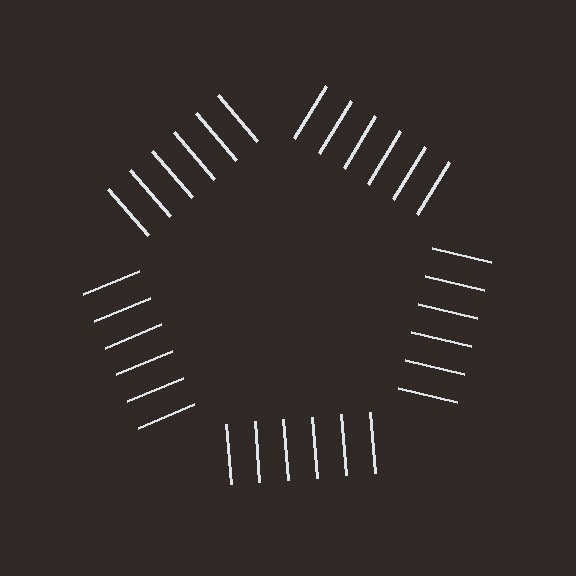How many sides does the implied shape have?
5 sides — the line-ends trace a pentagon.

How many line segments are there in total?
30 — 6 along each of the 5 edges.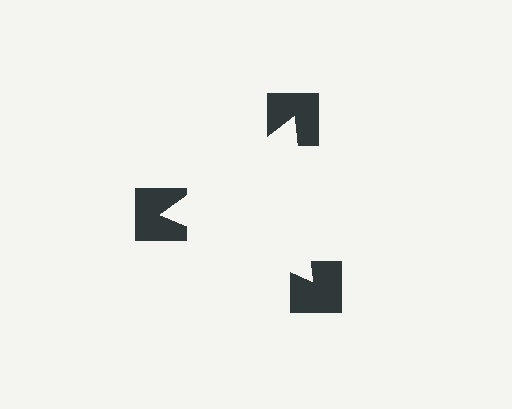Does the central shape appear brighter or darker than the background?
It typically appears slightly brighter than the background, even though no actual brightness change is drawn.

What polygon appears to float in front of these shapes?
An illusory triangle — its edges are inferred from the aligned wedge cuts in the notched squares, not physically drawn.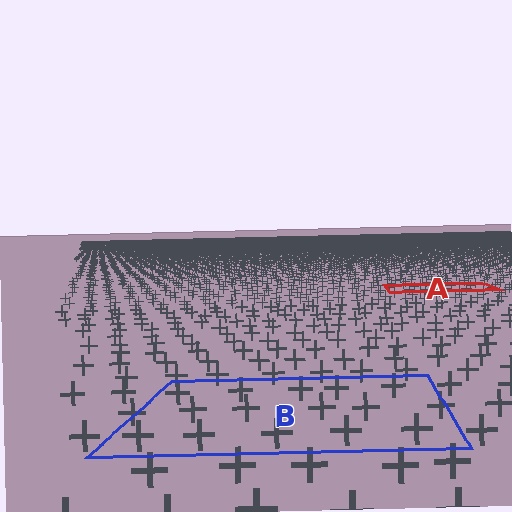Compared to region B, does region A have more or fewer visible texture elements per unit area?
Region A has more texture elements per unit area — they are packed more densely because it is farther away.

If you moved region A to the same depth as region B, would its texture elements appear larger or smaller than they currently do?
They would appear larger. At a closer depth, the same texture elements are projected at a bigger on-screen size.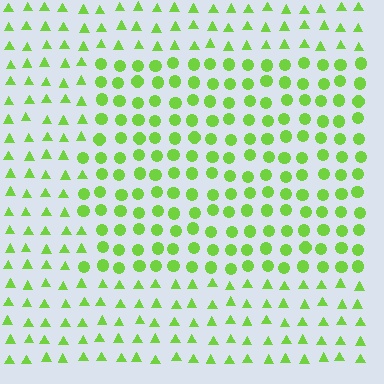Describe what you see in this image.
The image is filled with small lime elements arranged in a uniform grid. A rectangle-shaped region contains circles, while the surrounding area contains triangles. The boundary is defined purely by the change in element shape.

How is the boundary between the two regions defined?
The boundary is defined by a change in element shape: circles inside vs. triangles outside. All elements share the same color and spacing.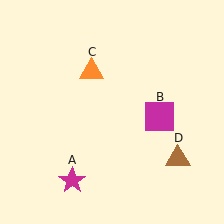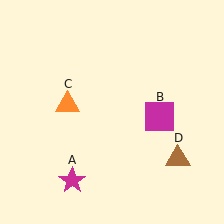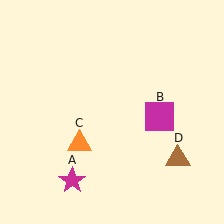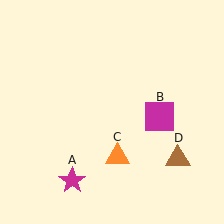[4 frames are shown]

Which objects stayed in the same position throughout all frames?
Magenta star (object A) and magenta square (object B) and brown triangle (object D) remained stationary.